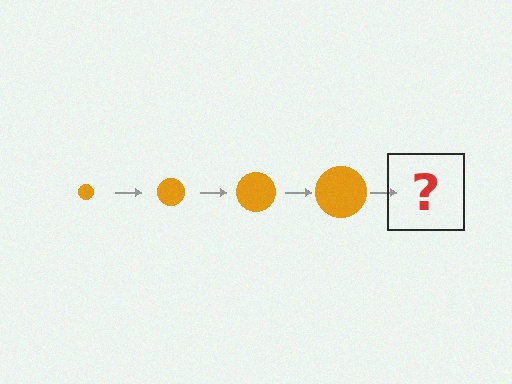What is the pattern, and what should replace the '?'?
The pattern is that the circle gets progressively larger each step. The '?' should be an orange circle, larger than the previous one.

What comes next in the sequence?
The next element should be an orange circle, larger than the previous one.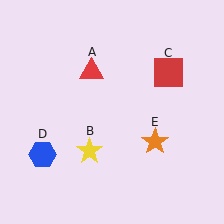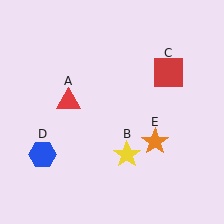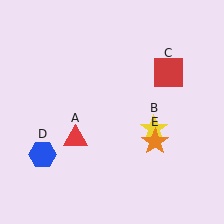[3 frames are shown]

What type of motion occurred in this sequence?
The red triangle (object A), yellow star (object B) rotated counterclockwise around the center of the scene.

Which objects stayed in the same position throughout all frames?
Red square (object C) and blue hexagon (object D) and orange star (object E) remained stationary.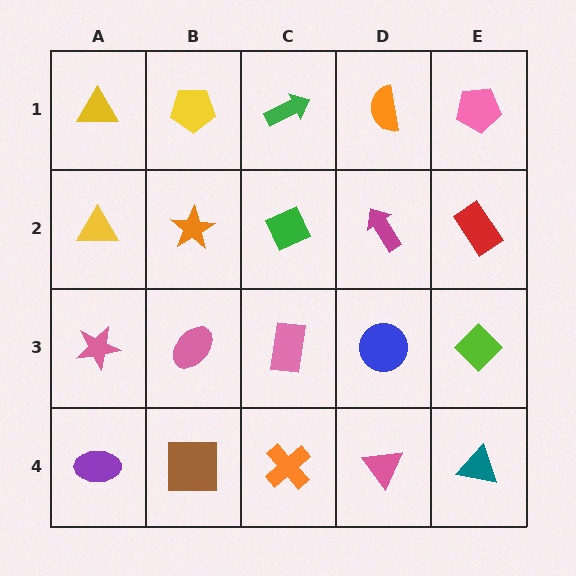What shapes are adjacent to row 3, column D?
A magenta arrow (row 2, column D), a pink triangle (row 4, column D), a pink rectangle (row 3, column C), a lime diamond (row 3, column E).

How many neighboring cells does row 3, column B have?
4.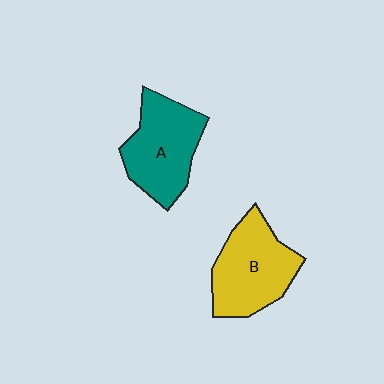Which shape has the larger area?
Shape B (yellow).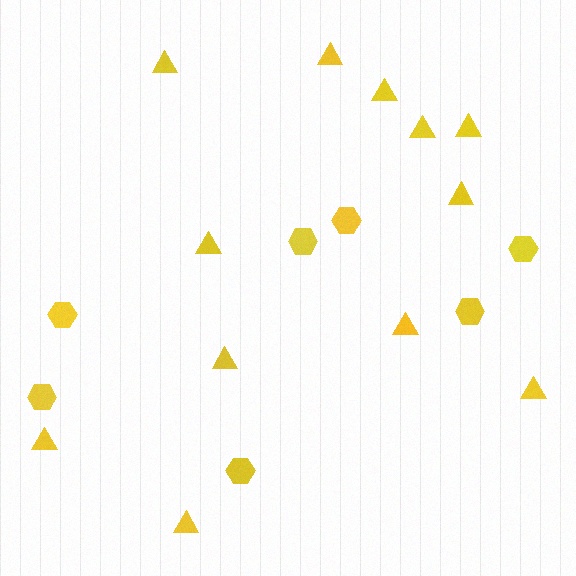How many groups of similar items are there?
There are 2 groups: one group of triangles (12) and one group of hexagons (7).